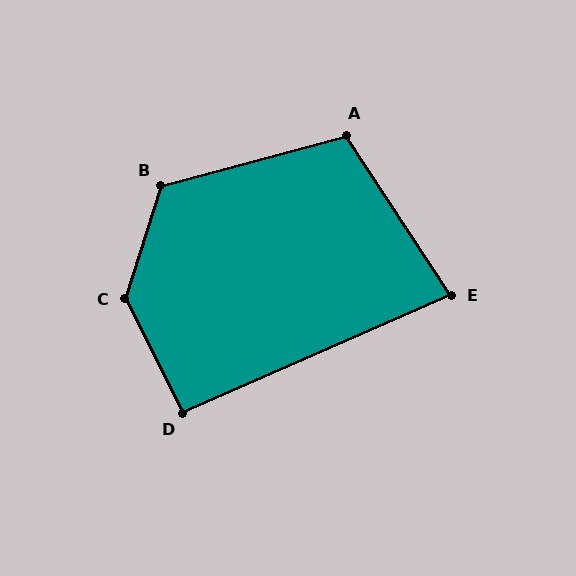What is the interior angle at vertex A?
Approximately 108 degrees (obtuse).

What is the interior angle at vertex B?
Approximately 123 degrees (obtuse).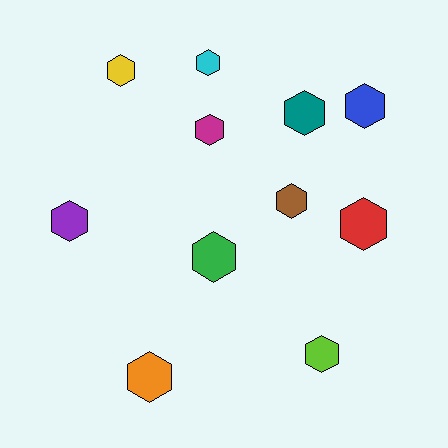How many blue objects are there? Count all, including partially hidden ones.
There is 1 blue object.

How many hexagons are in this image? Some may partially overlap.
There are 11 hexagons.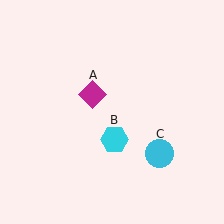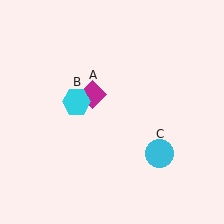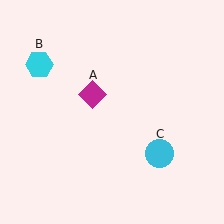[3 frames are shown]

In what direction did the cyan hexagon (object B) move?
The cyan hexagon (object B) moved up and to the left.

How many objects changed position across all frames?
1 object changed position: cyan hexagon (object B).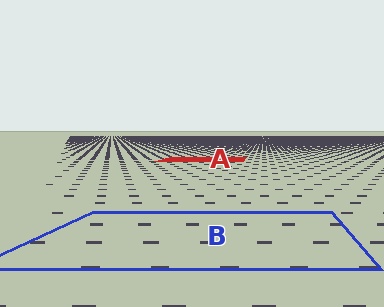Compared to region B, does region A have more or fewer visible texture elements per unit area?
Region A has more texture elements per unit area — they are packed more densely because it is farther away.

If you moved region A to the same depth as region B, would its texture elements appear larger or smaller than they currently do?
They would appear larger. At a closer depth, the same texture elements are projected at a bigger on-screen size.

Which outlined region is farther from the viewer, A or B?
Region A is farther from the viewer — the texture elements inside it appear smaller and more densely packed.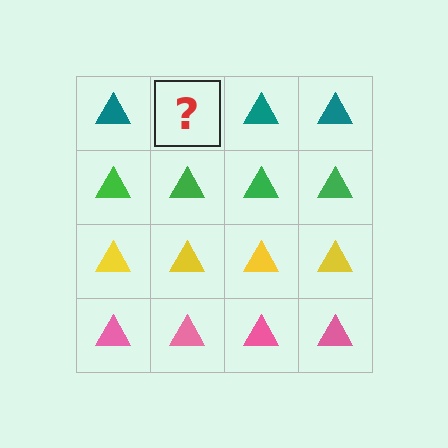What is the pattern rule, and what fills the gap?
The rule is that each row has a consistent color. The gap should be filled with a teal triangle.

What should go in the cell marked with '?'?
The missing cell should contain a teal triangle.